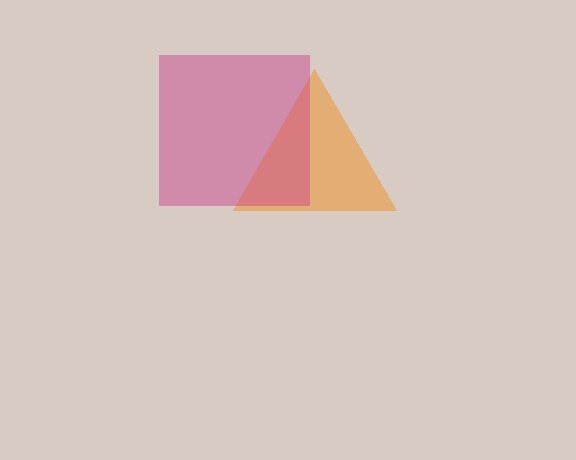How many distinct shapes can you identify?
There are 2 distinct shapes: an orange triangle, a magenta square.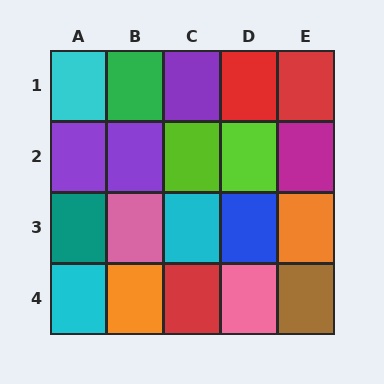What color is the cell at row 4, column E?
Brown.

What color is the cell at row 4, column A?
Cyan.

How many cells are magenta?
1 cell is magenta.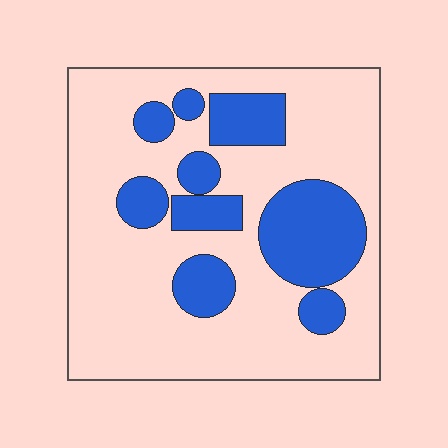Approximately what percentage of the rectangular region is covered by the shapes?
Approximately 25%.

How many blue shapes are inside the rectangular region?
9.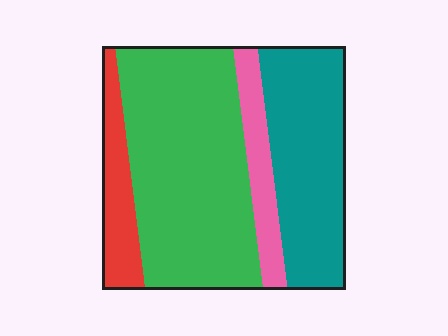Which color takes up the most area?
Green, at roughly 50%.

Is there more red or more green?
Green.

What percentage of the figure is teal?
Teal covers around 30% of the figure.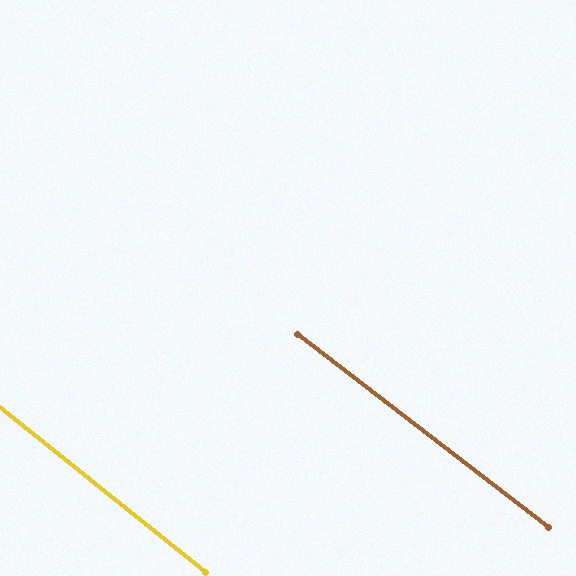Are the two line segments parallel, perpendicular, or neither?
Parallel — their directions differ by only 1.0°.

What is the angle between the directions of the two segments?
Approximately 1 degree.